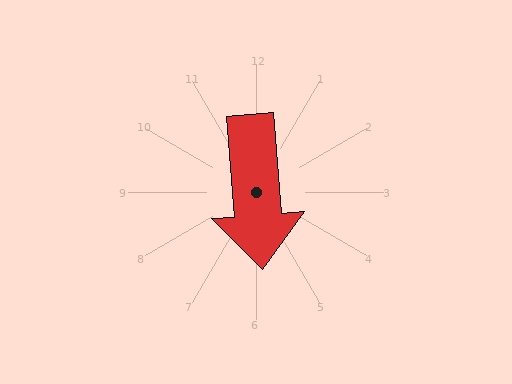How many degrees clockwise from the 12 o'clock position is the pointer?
Approximately 176 degrees.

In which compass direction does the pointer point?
South.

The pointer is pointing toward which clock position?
Roughly 6 o'clock.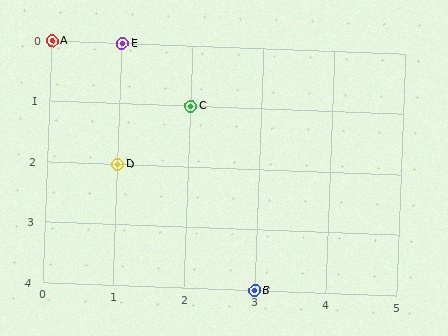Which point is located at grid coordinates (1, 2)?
Point D is at (1, 2).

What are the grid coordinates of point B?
Point B is at grid coordinates (3, 4).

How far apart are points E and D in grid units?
Points E and D are 2 rows apart.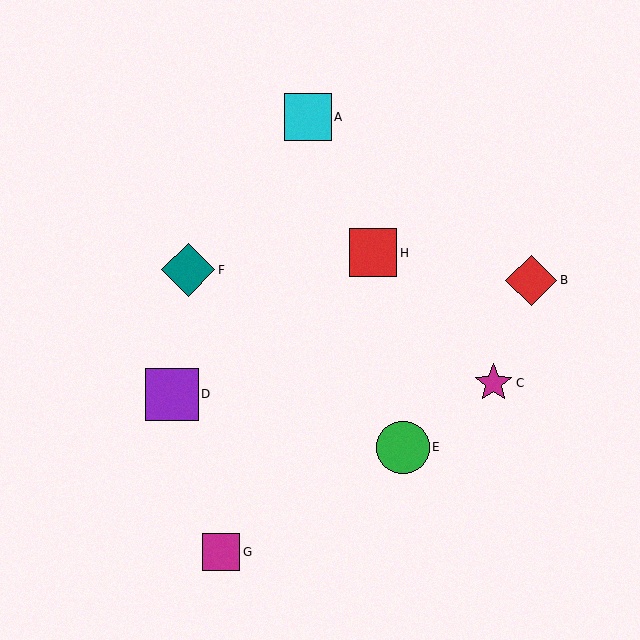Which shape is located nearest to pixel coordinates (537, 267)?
The red diamond (labeled B) at (531, 280) is nearest to that location.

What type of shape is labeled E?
Shape E is a green circle.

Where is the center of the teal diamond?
The center of the teal diamond is at (188, 270).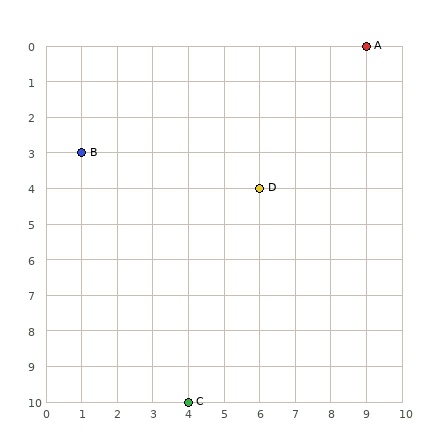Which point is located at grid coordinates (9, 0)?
Point A is at (9, 0).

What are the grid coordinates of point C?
Point C is at grid coordinates (4, 10).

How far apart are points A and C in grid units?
Points A and C are 5 columns and 10 rows apart (about 11.2 grid units diagonally).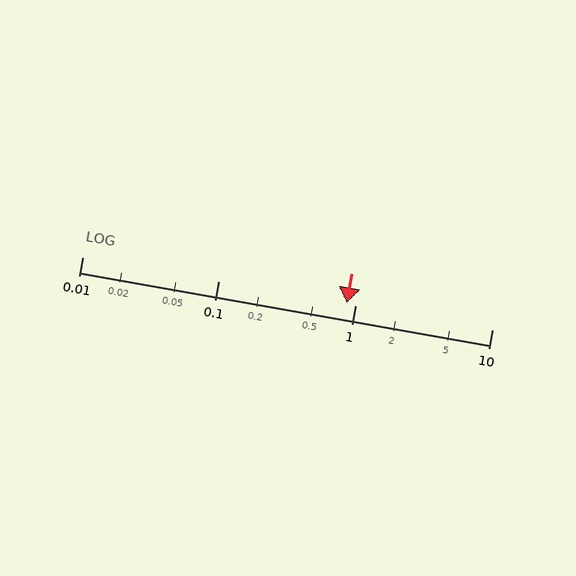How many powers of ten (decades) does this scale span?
The scale spans 3 decades, from 0.01 to 10.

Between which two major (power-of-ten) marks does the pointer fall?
The pointer is between 0.1 and 1.